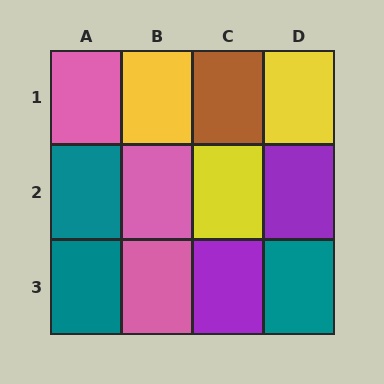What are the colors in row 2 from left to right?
Teal, pink, yellow, purple.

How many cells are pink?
3 cells are pink.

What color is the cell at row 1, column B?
Yellow.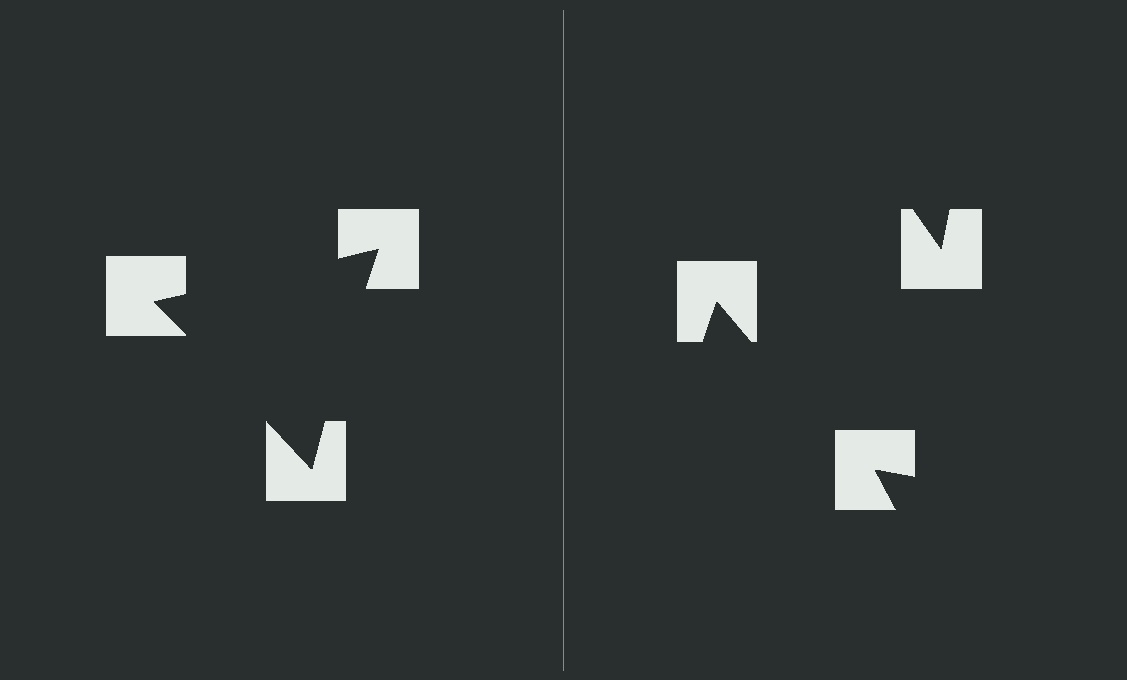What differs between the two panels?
The notched squares are positioned identically on both sides; only the wedge orientations differ. On the left they align to a triangle; on the right they are misaligned.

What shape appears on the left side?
An illusory triangle.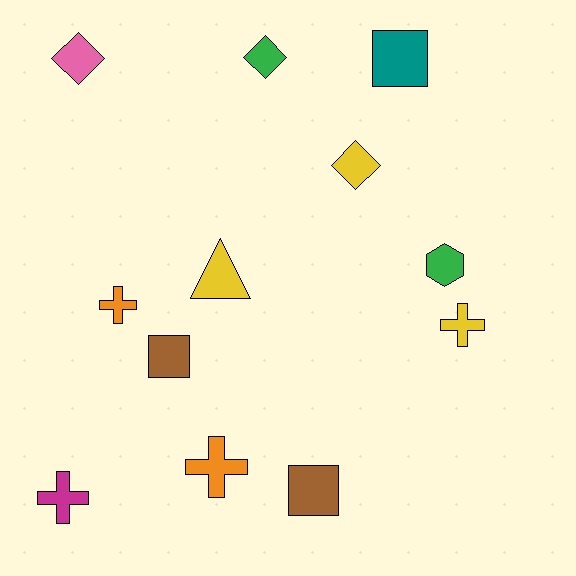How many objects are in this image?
There are 12 objects.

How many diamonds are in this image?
There are 3 diamonds.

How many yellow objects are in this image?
There are 3 yellow objects.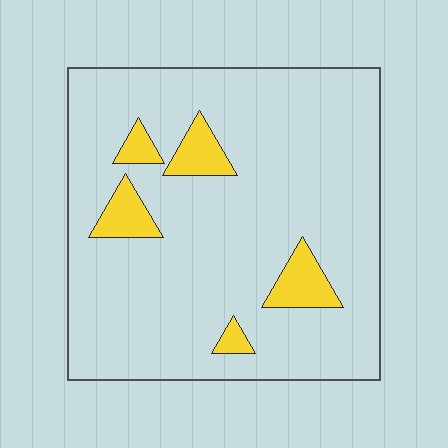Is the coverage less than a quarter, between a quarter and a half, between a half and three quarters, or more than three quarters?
Less than a quarter.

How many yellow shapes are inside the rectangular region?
5.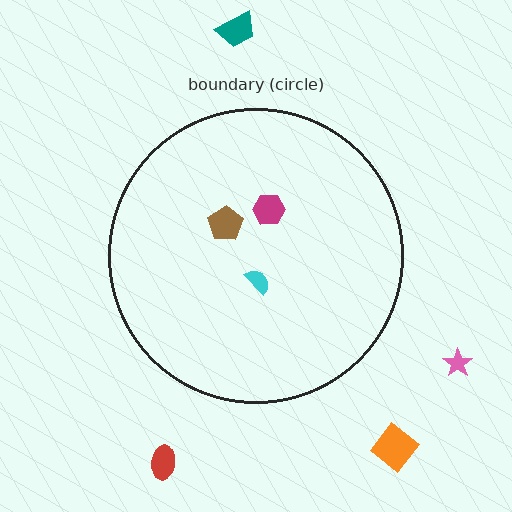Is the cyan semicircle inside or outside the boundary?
Inside.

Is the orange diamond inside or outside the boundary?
Outside.